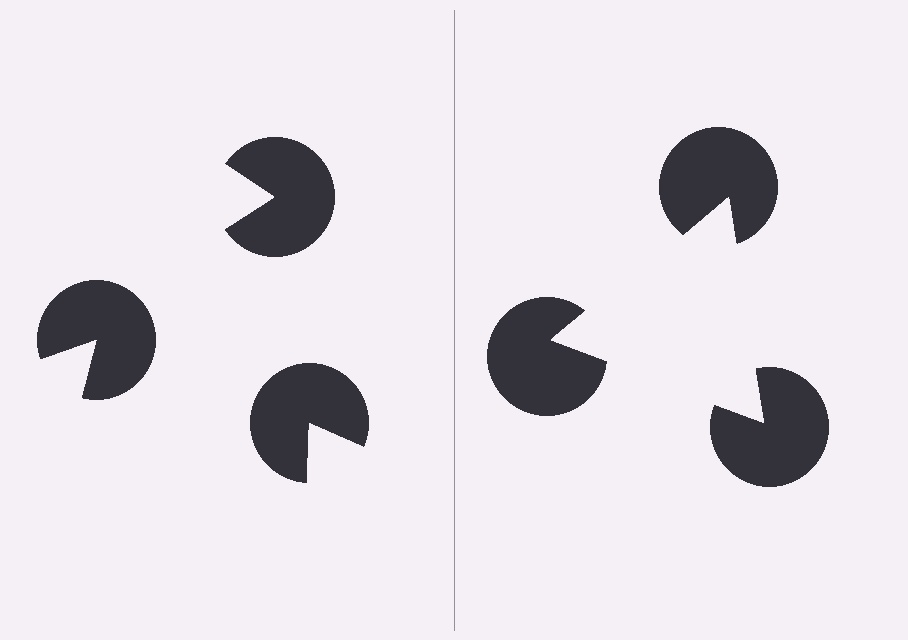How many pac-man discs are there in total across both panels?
6 — 3 on each side.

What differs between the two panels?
The pac-man discs are positioned identically on both sides; only the wedge orientations differ. On the right they align to a triangle; on the left they are misaligned.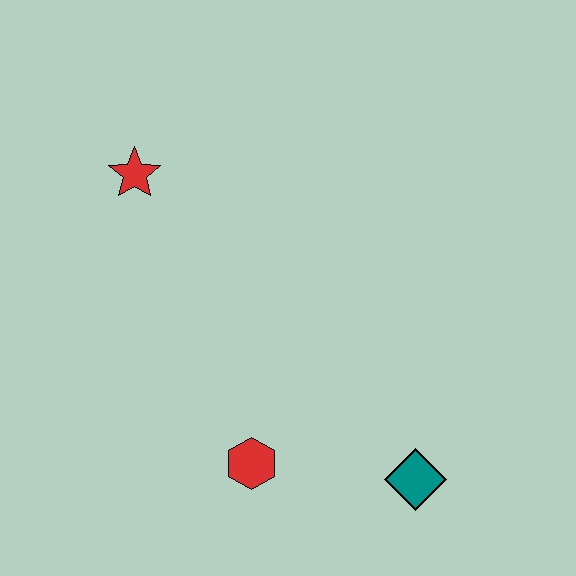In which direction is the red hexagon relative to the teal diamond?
The red hexagon is to the left of the teal diamond.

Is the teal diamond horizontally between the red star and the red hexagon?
No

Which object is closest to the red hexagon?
The teal diamond is closest to the red hexagon.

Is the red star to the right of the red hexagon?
No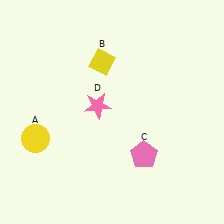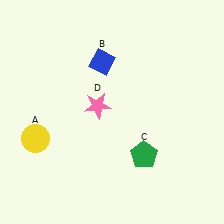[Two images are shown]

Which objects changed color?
B changed from yellow to blue. C changed from pink to green.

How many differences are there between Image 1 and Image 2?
There are 2 differences between the two images.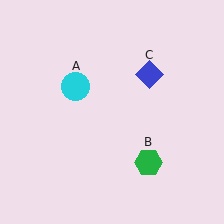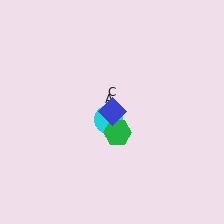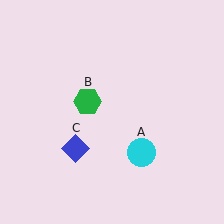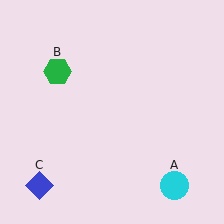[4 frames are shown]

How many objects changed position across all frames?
3 objects changed position: cyan circle (object A), green hexagon (object B), blue diamond (object C).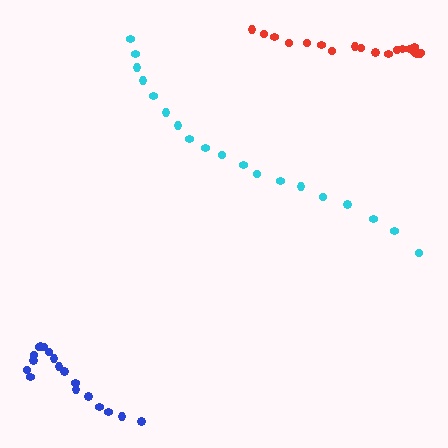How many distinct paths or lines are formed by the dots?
There are 3 distinct paths.